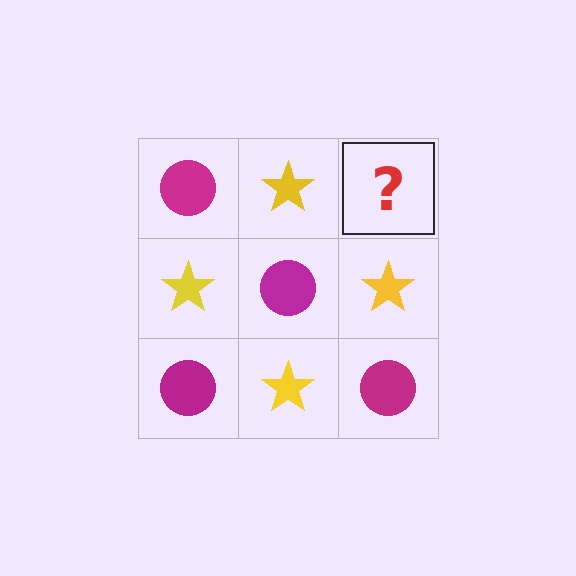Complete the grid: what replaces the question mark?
The question mark should be replaced with a magenta circle.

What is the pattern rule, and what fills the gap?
The rule is that it alternates magenta circle and yellow star in a checkerboard pattern. The gap should be filled with a magenta circle.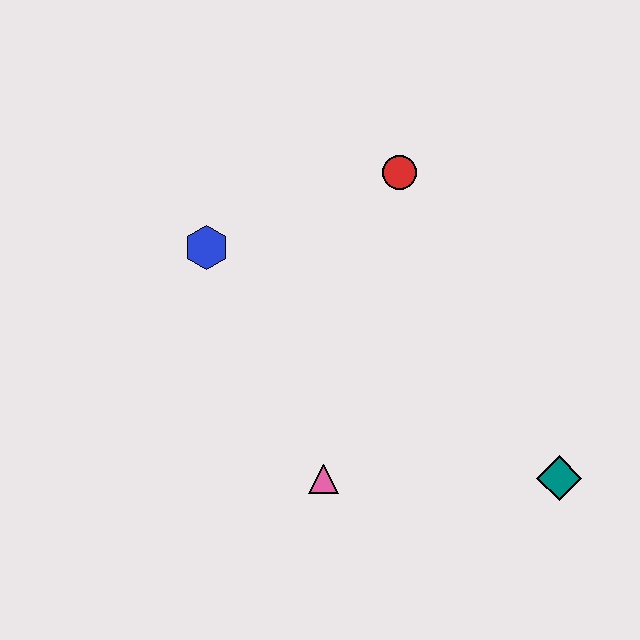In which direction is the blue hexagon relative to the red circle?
The blue hexagon is to the left of the red circle.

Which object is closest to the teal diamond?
The pink triangle is closest to the teal diamond.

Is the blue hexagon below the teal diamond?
No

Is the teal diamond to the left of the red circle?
No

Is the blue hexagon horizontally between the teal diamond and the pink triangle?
No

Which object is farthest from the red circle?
The teal diamond is farthest from the red circle.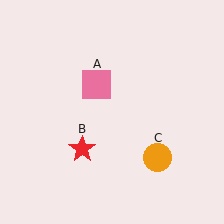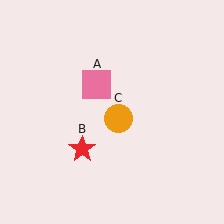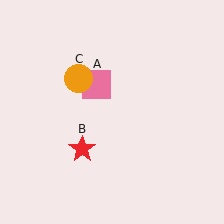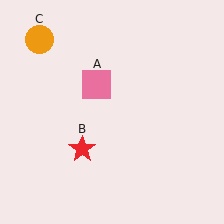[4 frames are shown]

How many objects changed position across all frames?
1 object changed position: orange circle (object C).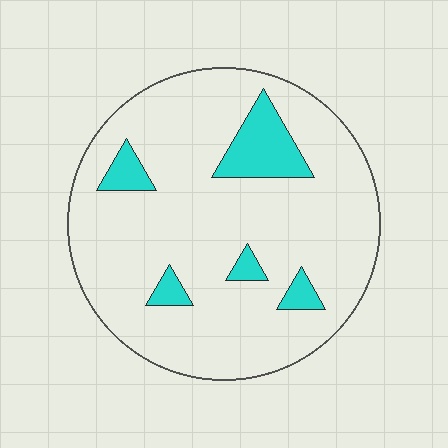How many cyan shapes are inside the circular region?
5.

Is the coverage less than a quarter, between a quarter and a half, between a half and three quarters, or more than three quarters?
Less than a quarter.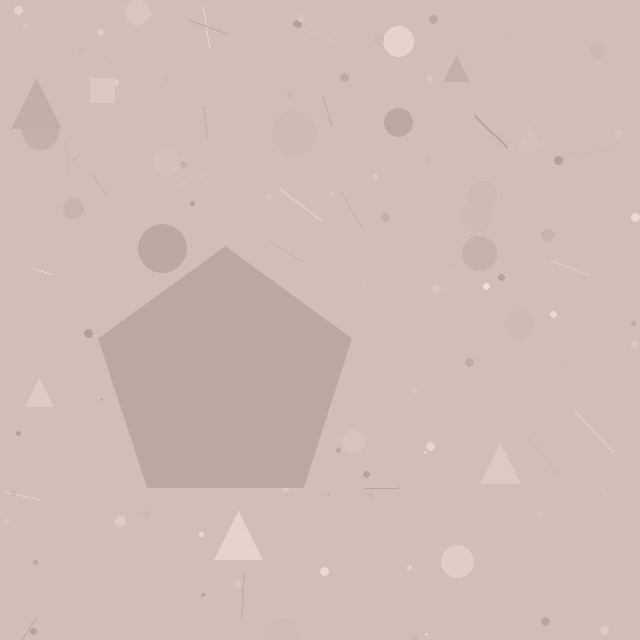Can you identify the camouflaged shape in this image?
The camouflaged shape is a pentagon.